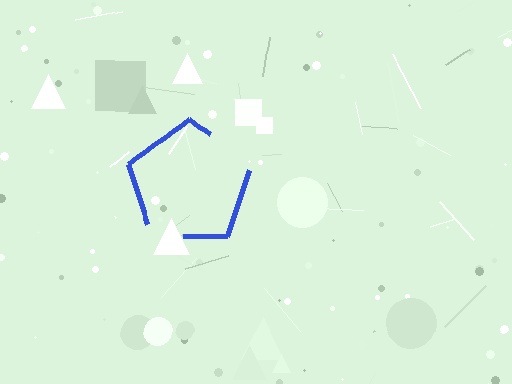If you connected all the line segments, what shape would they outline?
They would outline a pentagon.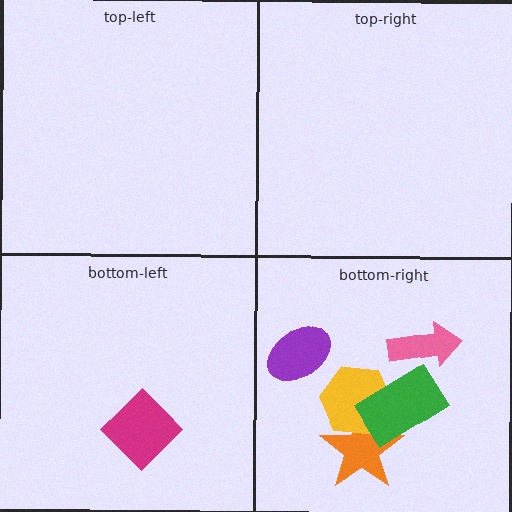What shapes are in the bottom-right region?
The orange star, the yellow hexagon, the green rectangle, the purple ellipse, the pink arrow.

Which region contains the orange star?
The bottom-right region.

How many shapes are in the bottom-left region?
1.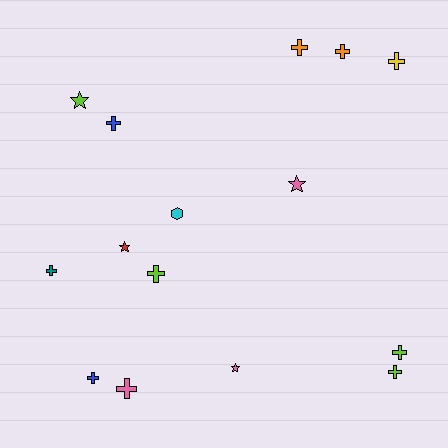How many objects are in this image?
There are 15 objects.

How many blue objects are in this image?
There are 2 blue objects.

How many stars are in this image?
There are 4 stars.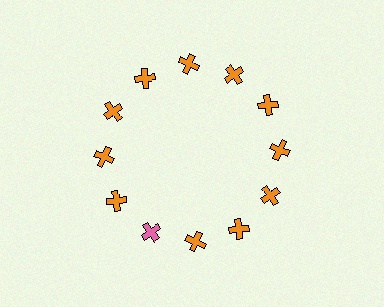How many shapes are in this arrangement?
There are 12 shapes arranged in a ring pattern.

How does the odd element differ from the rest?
It has a different color: pink instead of orange.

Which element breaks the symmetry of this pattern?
The pink cross at roughly the 7 o'clock position breaks the symmetry. All other shapes are orange crosses.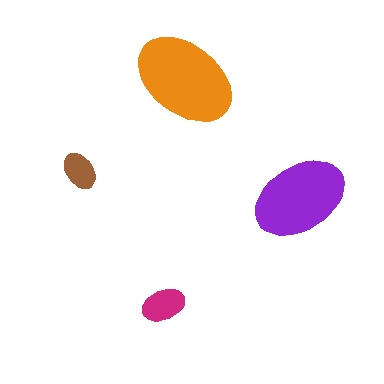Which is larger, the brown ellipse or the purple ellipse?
The purple one.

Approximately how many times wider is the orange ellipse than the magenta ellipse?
About 2.5 times wider.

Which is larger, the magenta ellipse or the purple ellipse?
The purple one.